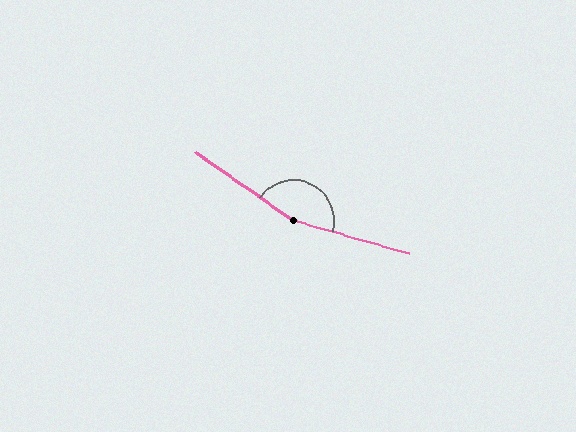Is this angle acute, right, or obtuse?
It is obtuse.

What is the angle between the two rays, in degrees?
Approximately 161 degrees.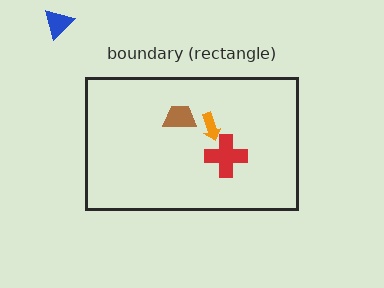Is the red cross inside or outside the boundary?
Inside.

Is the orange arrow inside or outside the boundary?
Inside.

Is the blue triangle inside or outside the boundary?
Outside.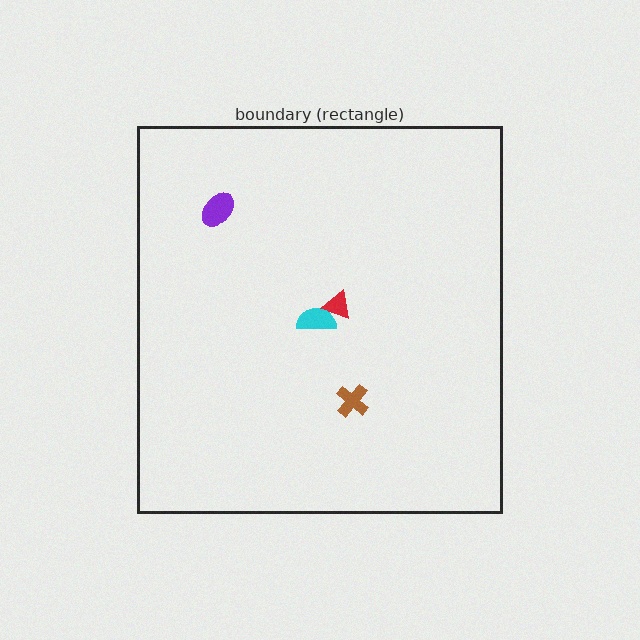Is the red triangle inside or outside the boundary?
Inside.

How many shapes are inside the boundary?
4 inside, 0 outside.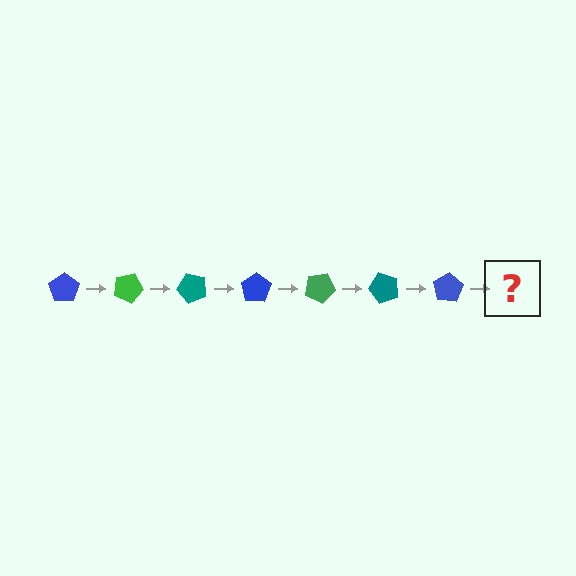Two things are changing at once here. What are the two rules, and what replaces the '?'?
The two rules are that it rotates 25 degrees each step and the color cycles through blue, green, and teal. The '?' should be a green pentagon, rotated 175 degrees from the start.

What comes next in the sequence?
The next element should be a green pentagon, rotated 175 degrees from the start.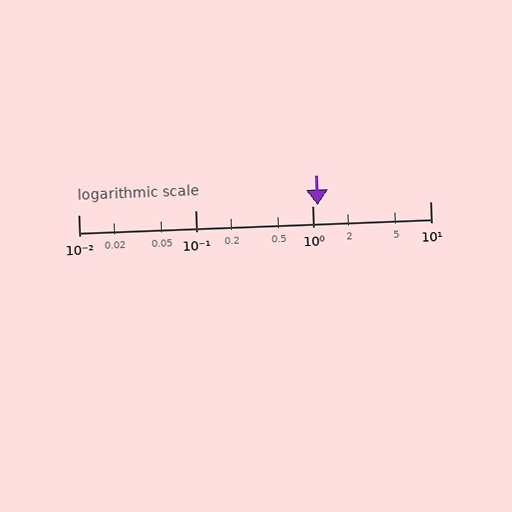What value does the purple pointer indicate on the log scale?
The pointer indicates approximately 1.1.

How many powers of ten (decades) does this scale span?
The scale spans 3 decades, from 0.01 to 10.